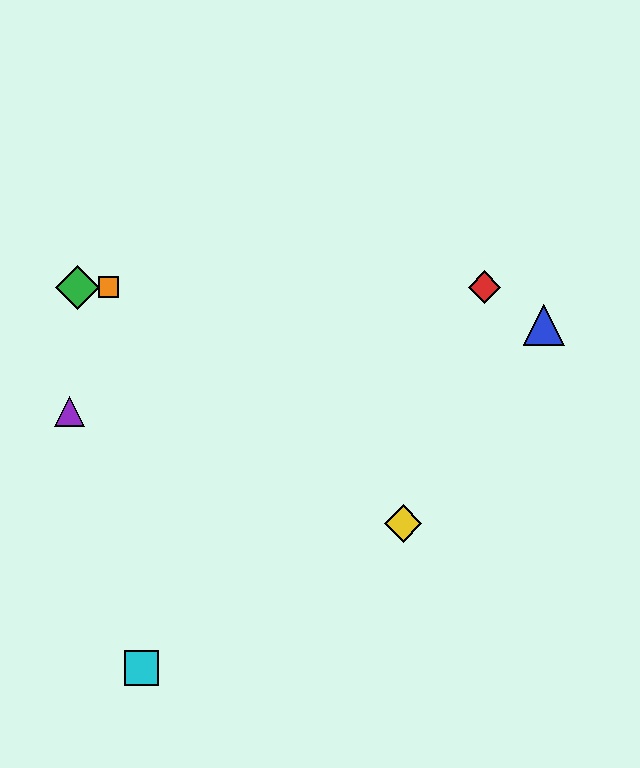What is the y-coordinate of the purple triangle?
The purple triangle is at y≈411.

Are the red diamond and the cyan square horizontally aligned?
No, the red diamond is at y≈287 and the cyan square is at y≈668.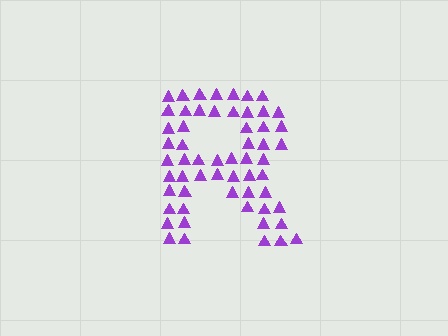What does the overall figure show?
The overall figure shows the letter R.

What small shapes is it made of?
It is made of small triangles.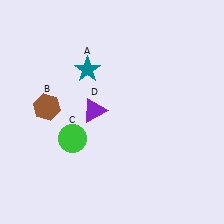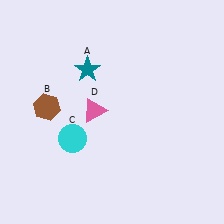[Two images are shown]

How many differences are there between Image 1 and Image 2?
There are 2 differences between the two images.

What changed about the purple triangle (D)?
In Image 1, D is purple. In Image 2, it changed to pink.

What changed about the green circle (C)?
In Image 1, C is green. In Image 2, it changed to cyan.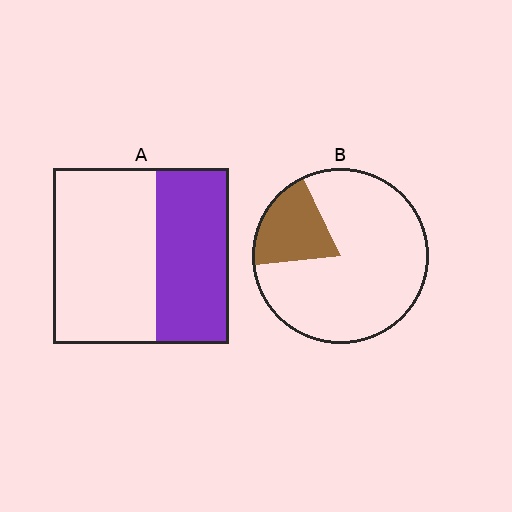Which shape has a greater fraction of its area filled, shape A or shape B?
Shape A.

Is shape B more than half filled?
No.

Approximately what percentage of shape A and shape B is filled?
A is approximately 40% and B is approximately 20%.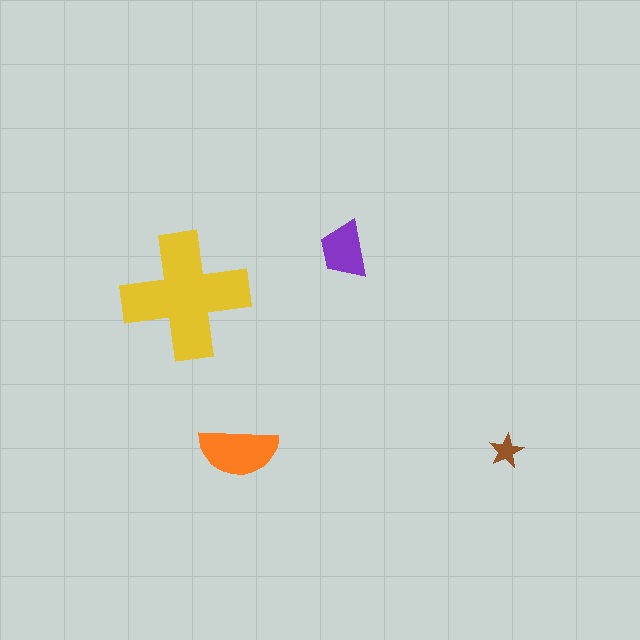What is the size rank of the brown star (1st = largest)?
4th.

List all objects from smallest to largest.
The brown star, the purple trapezoid, the orange semicircle, the yellow cross.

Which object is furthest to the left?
The yellow cross is leftmost.